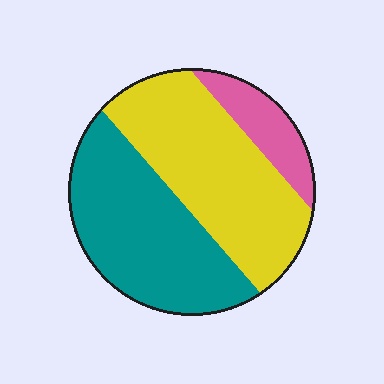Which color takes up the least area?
Pink, at roughly 10%.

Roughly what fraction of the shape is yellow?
Yellow covers around 45% of the shape.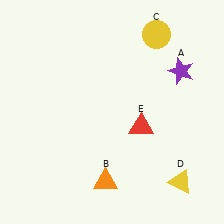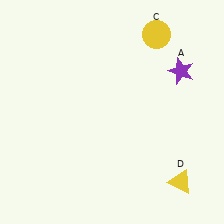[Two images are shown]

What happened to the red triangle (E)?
The red triangle (E) was removed in Image 2. It was in the bottom-right area of Image 1.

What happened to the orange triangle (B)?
The orange triangle (B) was removed in Image 2. It was in the bottom-left area of Image 1.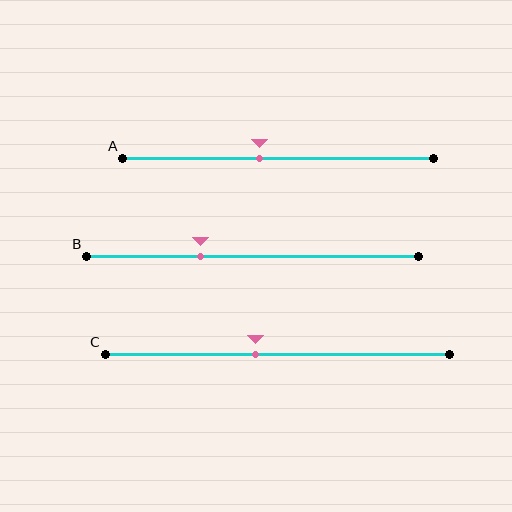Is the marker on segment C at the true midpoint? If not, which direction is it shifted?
No, the marker on segment C is shifted to the left by about 6% of the segment length.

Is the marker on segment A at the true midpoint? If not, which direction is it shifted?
No, the marker on segment A is shifted to the left by about 6% of the segment length.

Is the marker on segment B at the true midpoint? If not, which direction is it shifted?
No, the marker on segment B is shifted to the left by about 16% of the segment length.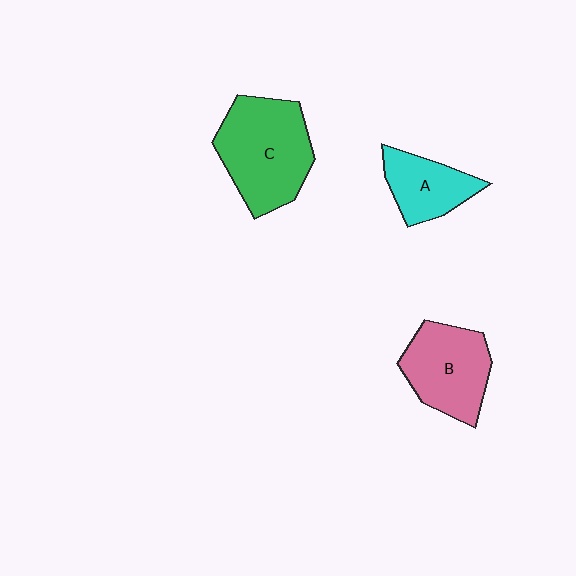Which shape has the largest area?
Shape C (green).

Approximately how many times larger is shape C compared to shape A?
Approximately 1.8 times.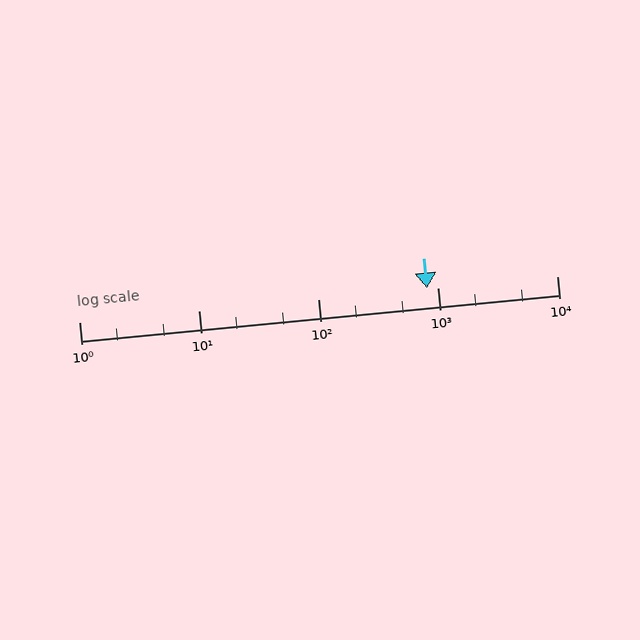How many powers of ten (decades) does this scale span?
The scale spans 4 decades, from 1 to 10000.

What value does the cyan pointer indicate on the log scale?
The pointer indicates approximately 810.